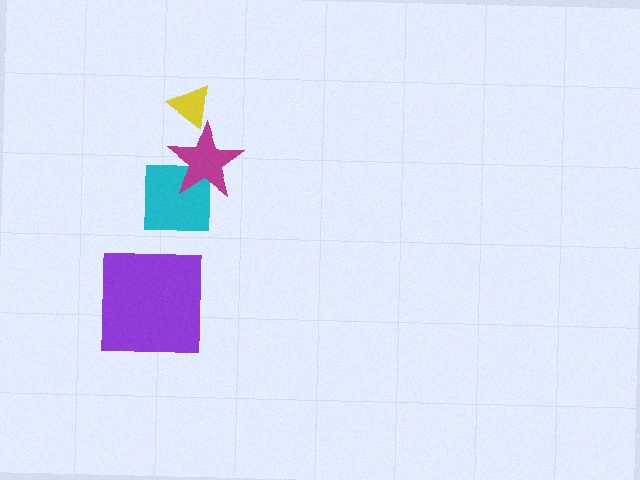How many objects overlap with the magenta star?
2 objects overlap with the magenta star.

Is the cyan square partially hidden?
Yes, it is partially covered by another shape.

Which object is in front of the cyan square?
The magenta star is in front of the cyan square.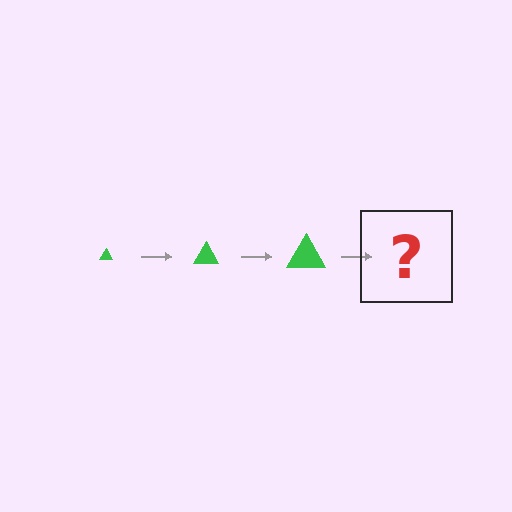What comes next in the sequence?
The next element should be a green triangle, larger than the previous one.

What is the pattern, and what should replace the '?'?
The pattern is that the triangle gets progressively larger each step. The '?' should be a green triangle, larger than the previous one.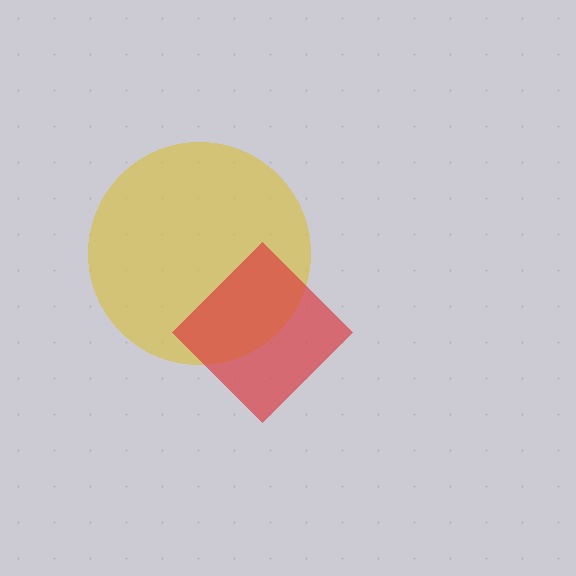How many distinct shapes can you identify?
There are 2 distinct shapes: a yellow circle, a red diamond.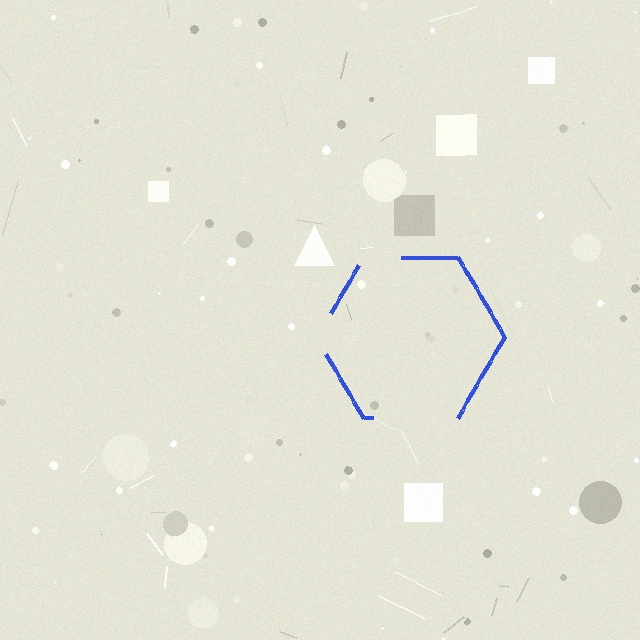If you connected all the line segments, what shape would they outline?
They would outline a hexagon.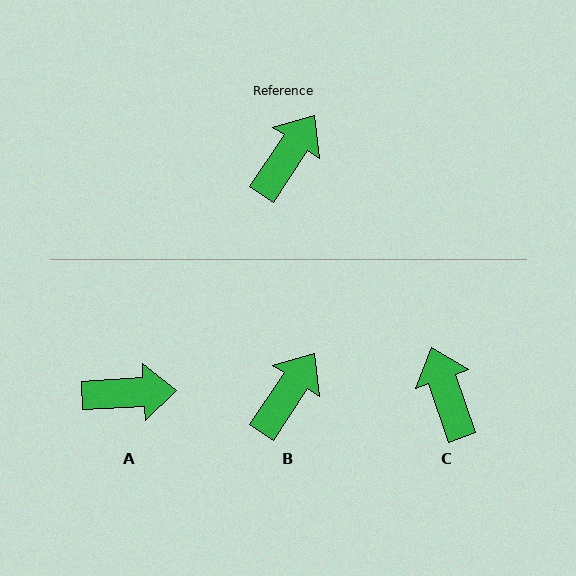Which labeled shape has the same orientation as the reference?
B.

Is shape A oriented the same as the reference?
No, it is off by about 53 degrees.